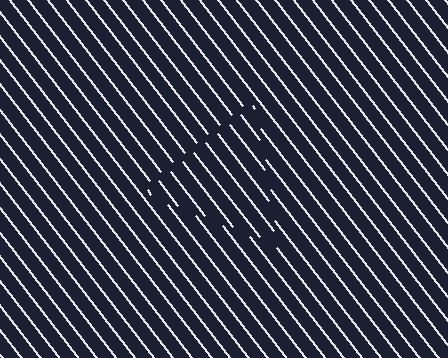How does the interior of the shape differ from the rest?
The interior of the shape contains the same grating, shifted by half a period — the contour is defined by the phase discontinuity where line-ends from the inner and outer gratings abut.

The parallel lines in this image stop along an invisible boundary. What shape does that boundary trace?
An illusory triangle. The interior of the shape contains the same grating, shifted by half a period — the contour is defined by the phase discontinuity where line-ends from the inner and outer gratings abut.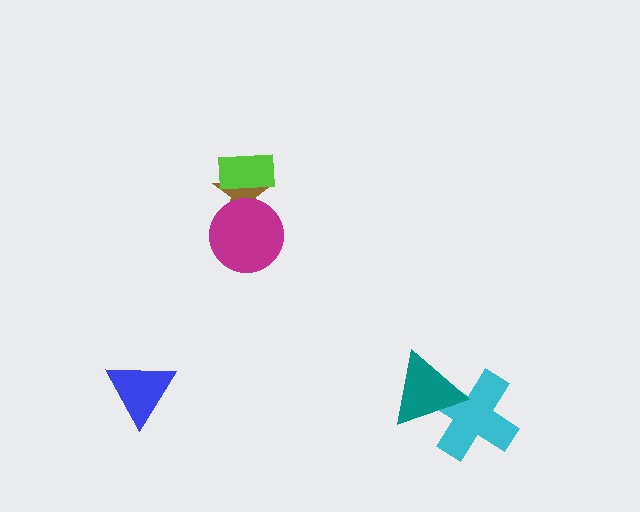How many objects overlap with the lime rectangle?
1 object overlaps with the lime rectangle.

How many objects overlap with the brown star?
2 objects overlap with the brown star.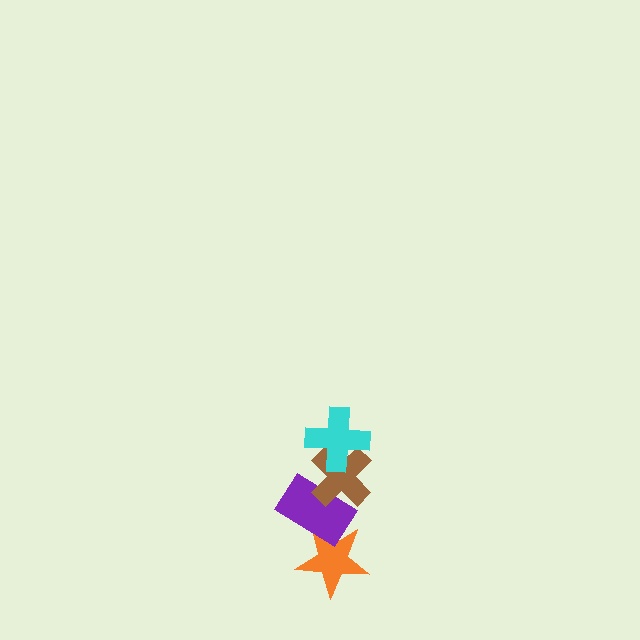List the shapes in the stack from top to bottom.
From top to bottom: the cyan cross, the brown cross, the purple rectangle, the orange star.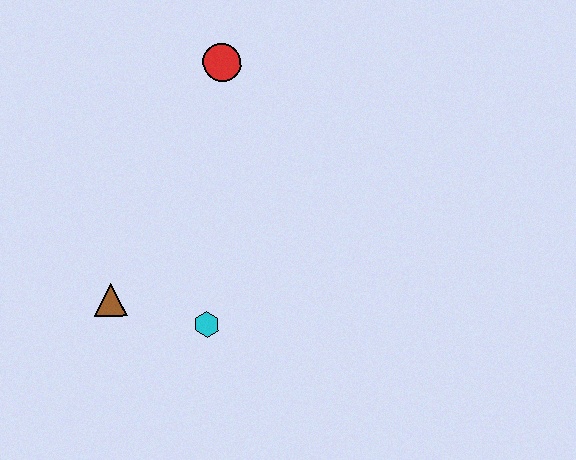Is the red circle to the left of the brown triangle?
No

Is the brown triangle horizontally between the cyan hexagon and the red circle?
No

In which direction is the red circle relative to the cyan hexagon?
The red circle is above the cyan hexagon.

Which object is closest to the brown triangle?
The cyan hexagon is closest to the brown triangle.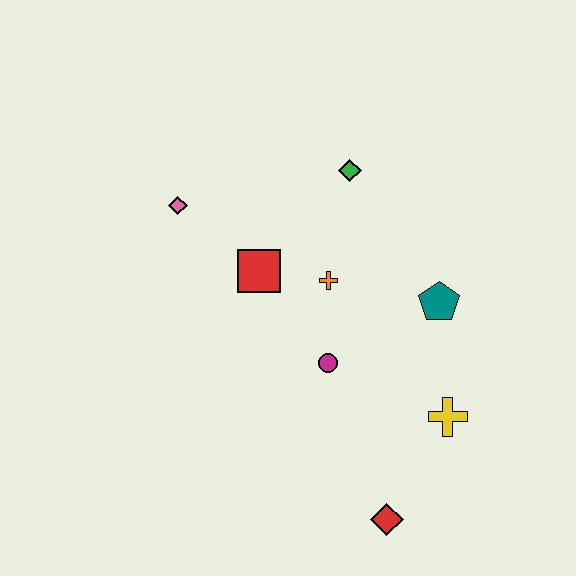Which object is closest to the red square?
The orange cross is closest to the red square.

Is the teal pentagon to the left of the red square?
No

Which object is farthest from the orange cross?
The red diamond is farthest from the orange cross.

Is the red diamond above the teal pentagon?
No